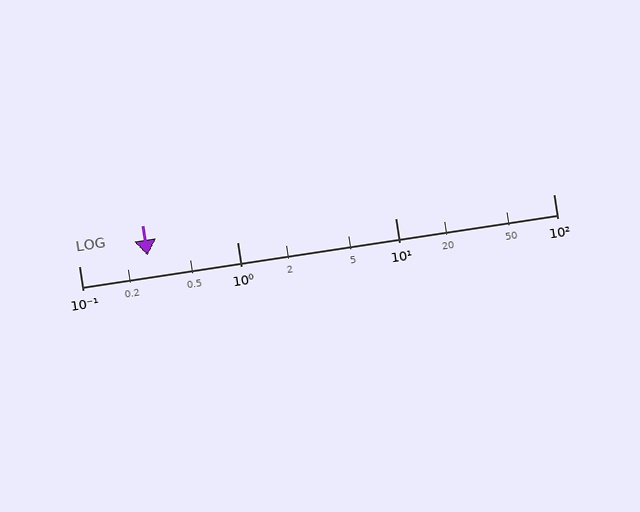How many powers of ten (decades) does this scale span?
The scale spans 3 decades, from 0.1 to 100.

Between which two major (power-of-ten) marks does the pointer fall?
The pointer is between 0.1 and 1.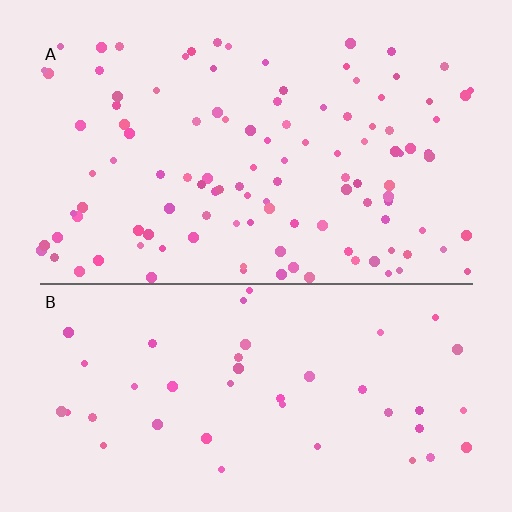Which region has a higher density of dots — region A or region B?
A (the top).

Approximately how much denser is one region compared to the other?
Approximately 2.6× — region A over region B.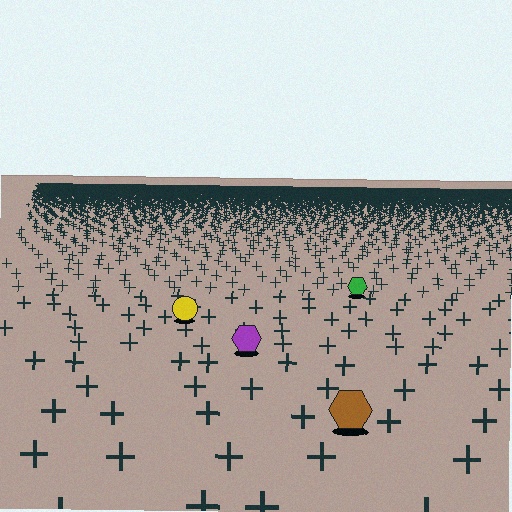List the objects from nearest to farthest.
From nearest to farthest: the brown hexagon, the purple hexagon, the yellow circle, the green hexagon.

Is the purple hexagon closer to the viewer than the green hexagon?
Yes. The purple hexagon is closer — you can tell from the texture gradient: the ground texture is coarser near it.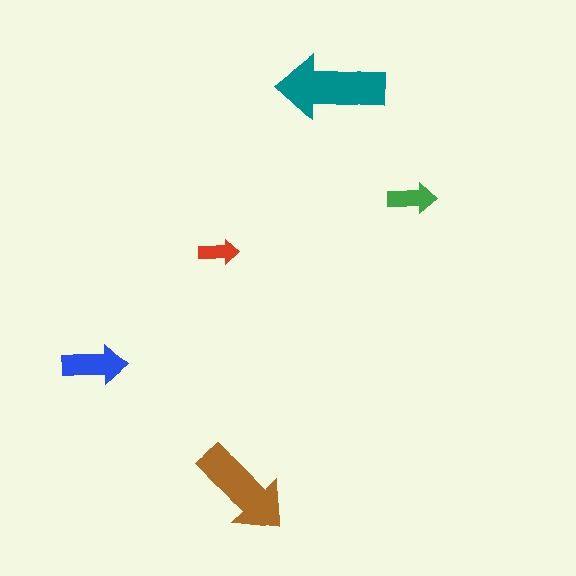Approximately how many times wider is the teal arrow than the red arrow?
About 2.5 times wider.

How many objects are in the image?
There are 5 objects in the image.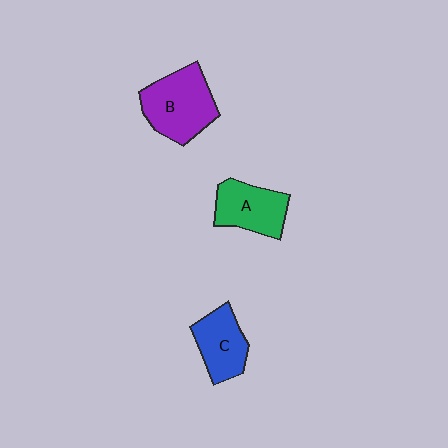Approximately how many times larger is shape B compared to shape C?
Approximately 1.4 times.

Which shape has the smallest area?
Shape C (blue).